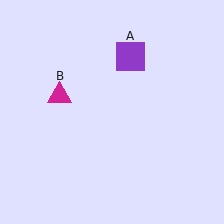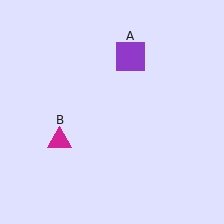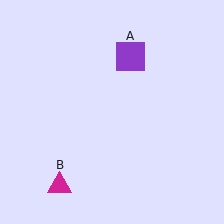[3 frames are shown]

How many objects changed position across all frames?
1 object changed position: magenta triangle (object B).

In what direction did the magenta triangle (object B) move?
The magenta triangle (object B) moved down.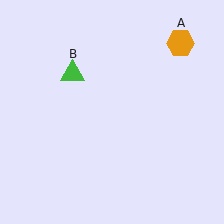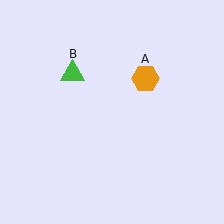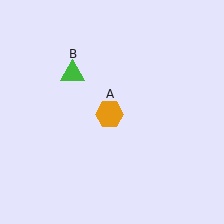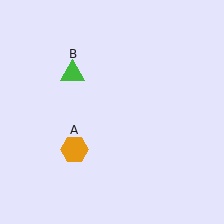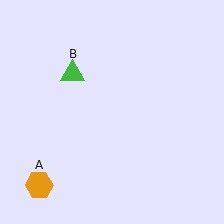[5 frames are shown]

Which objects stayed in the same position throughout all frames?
Green triangle (object B) remained stationary.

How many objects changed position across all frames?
1 object changed position: orange hexagon (object A).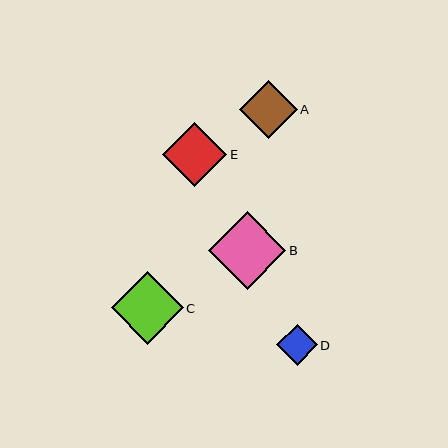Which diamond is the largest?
Diamond B is the largest with a size of approximately 77 pixels.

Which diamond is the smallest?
Diamond D is the smallest with a size of approximately 41 pixels.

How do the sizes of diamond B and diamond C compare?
Diamond B and diamond C are approximately the same size.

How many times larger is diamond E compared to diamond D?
Diamond E is approximately 1.6 times the size of diamond D.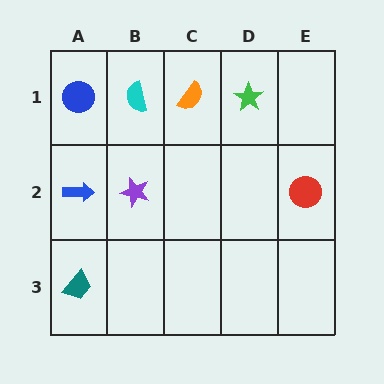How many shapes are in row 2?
3 shapes.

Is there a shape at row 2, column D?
No, that cell is empty.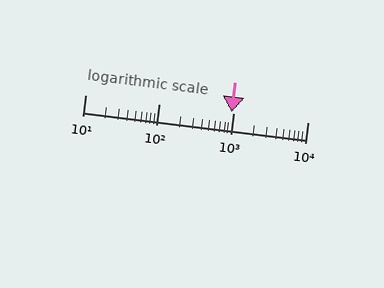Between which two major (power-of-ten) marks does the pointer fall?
The pointer is between 100 and 1000.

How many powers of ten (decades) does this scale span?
The scale spans 3 decades, from 10 to 10000.